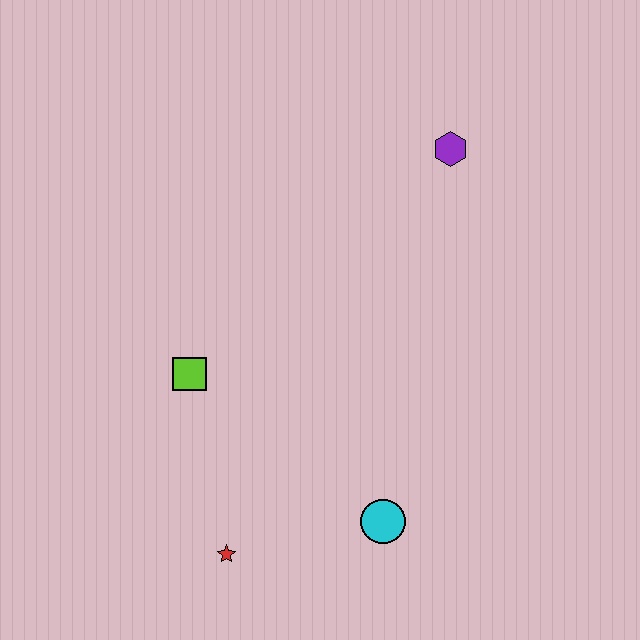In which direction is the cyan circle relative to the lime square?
The cyan circle is to the right of the lime square.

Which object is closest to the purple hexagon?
The lime square is closest to the purple hexagon.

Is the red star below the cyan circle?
Yes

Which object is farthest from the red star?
The purple hexagon is farthest from the red star.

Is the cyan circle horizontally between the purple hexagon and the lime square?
Yes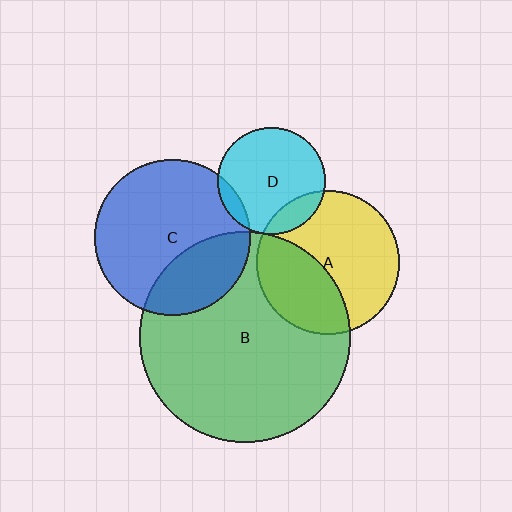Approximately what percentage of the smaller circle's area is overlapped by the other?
Approximately 30%.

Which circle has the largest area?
Circle B (green).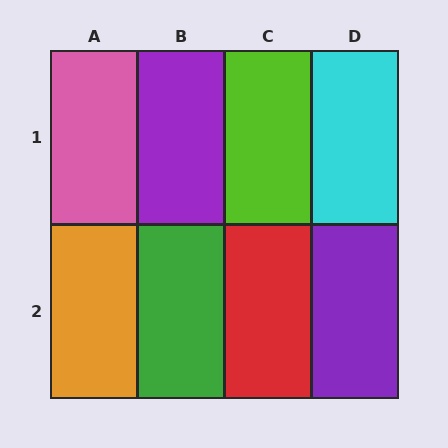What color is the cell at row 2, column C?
Red.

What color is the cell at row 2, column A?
Orange.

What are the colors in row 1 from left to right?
Pink, purple, lime, cyan.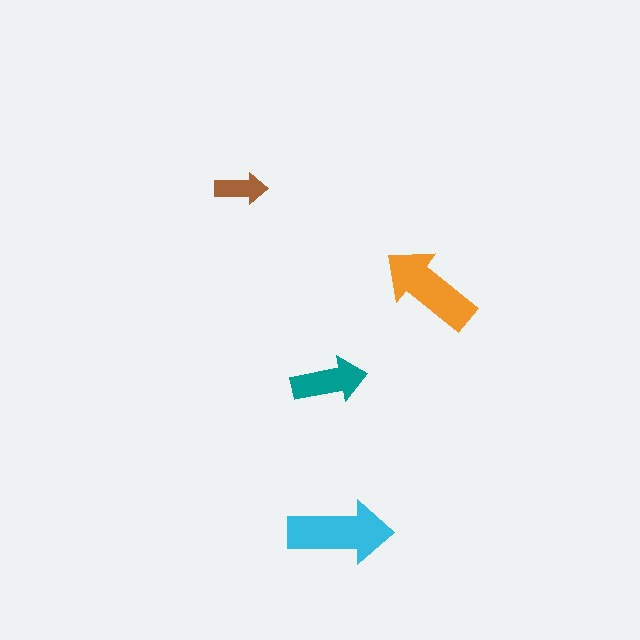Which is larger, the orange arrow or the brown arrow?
The orange one.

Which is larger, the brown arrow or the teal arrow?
The teal one.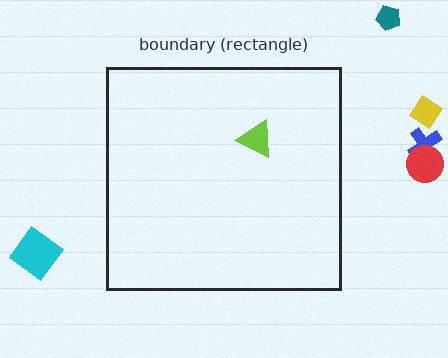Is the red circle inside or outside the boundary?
Outside.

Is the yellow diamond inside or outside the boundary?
Outside.